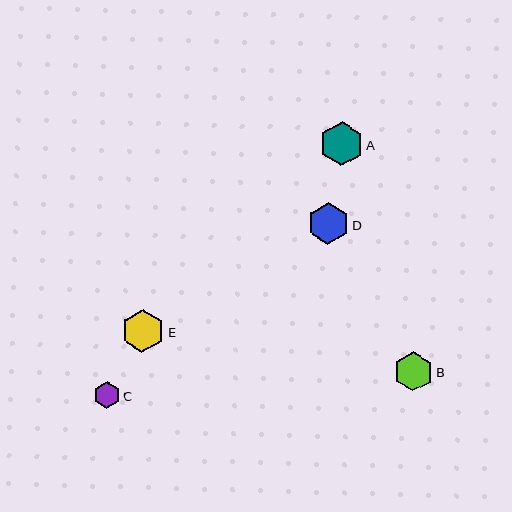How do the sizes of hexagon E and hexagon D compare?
Hexagon E and hexagon D are approximately the same size.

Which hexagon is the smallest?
Hexagon C is the smallest with a size of approximately 26 pixels.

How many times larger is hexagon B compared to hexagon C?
Hexagon B is approximately 1.5 times the size of hexagon C.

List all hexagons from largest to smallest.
From largest to smallest: A, E, D, B, C.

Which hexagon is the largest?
Hexagon A is the largest with a size of approximately 44 pixels.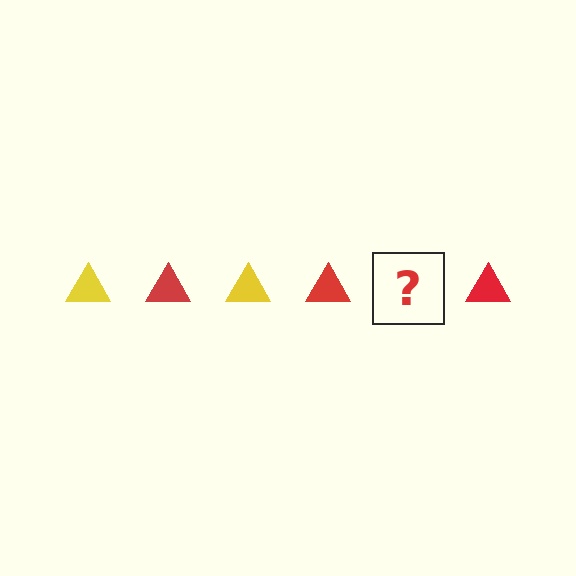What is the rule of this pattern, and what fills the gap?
The rule is that the pattern cycles through yellow, red triangles. The gap should be filled with a yellow triangle.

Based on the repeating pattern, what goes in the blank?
The blank should be a yellow triangle.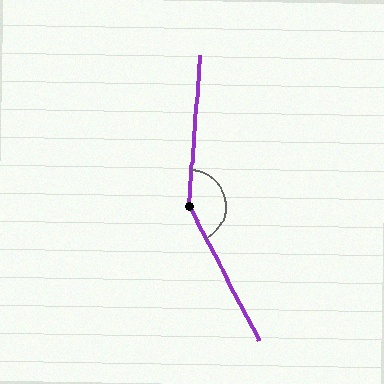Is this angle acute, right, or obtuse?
It is obtuse.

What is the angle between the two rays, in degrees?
Approximately 148 degrees.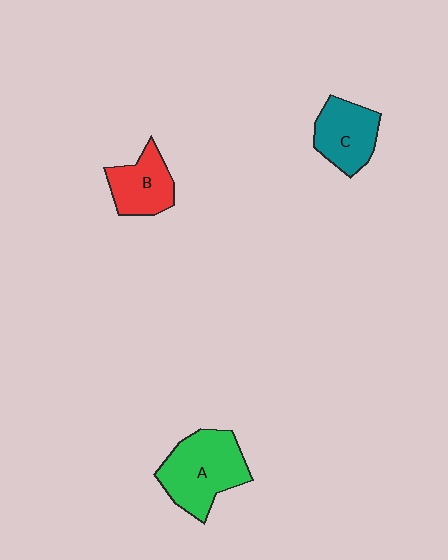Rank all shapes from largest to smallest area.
From largest to smallest: A (green), C (teal), B (red).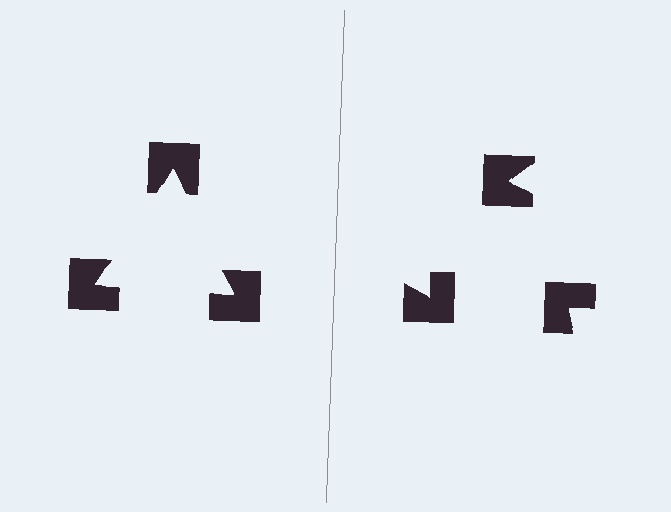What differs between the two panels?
The notched squares are positioned identically on both sides; only the wedge orientations differ. On the left they align to a triangle; on the right they are misaligned.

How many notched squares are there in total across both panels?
6 — 3 on each side.